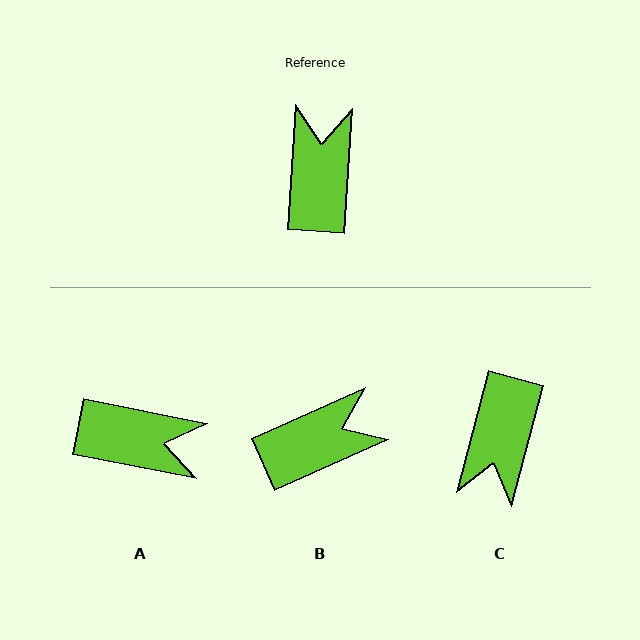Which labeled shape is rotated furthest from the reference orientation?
C, about 169 degrees away.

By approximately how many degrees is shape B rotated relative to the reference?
Approximately 62 degrees clockwise.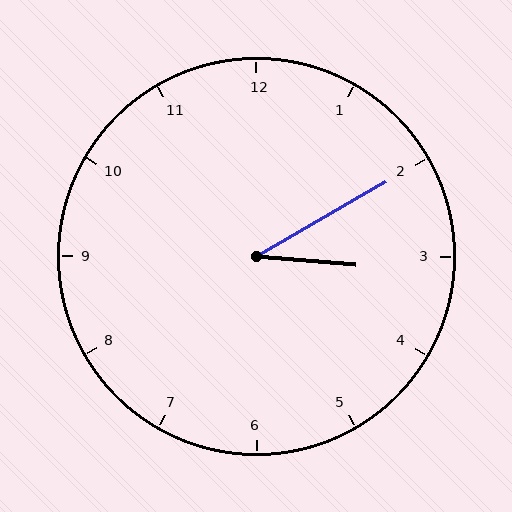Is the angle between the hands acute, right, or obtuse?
It is acute.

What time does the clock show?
3:10.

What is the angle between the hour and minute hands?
Approximately 35 degrees.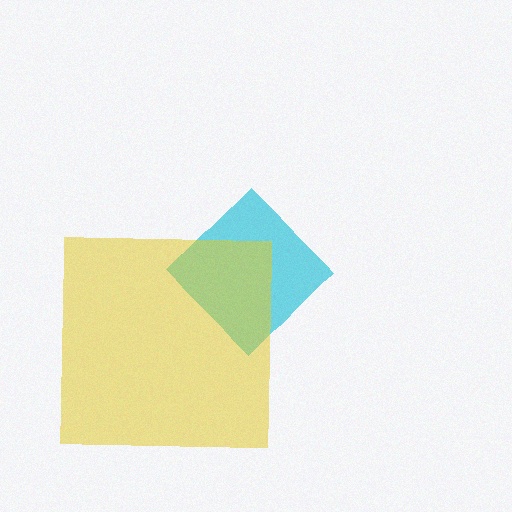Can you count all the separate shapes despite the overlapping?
Yes, there are 2 separate shapes.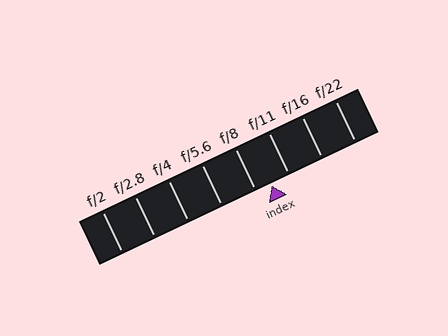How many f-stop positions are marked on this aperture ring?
There are 8 f-stop positions marked.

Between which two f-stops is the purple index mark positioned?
The index mark is between f/8 and f/11.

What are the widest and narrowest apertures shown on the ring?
The widest aperture shown is f/2 and the narrowest is f/22.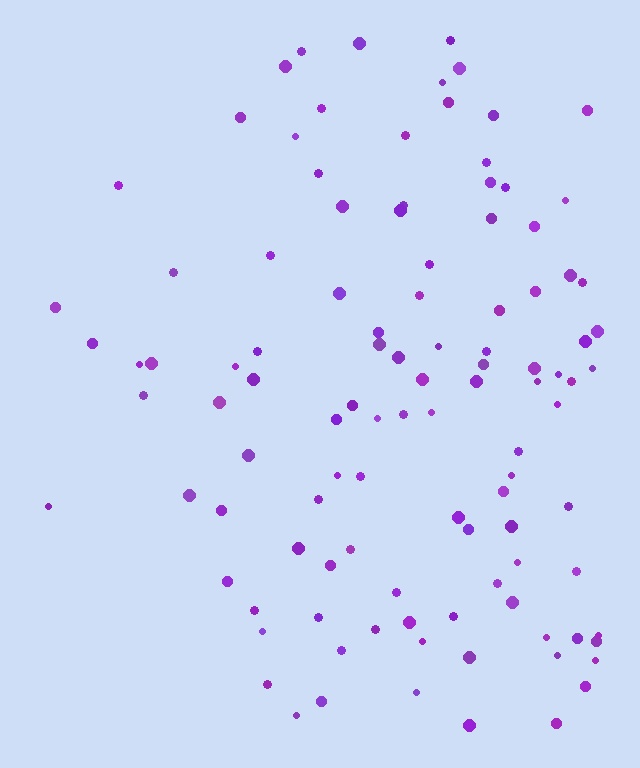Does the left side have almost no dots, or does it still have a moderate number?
Still a moderate number, just noticeably fewer than the right.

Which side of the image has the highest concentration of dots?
The right.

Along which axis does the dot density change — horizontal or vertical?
Horizontal.